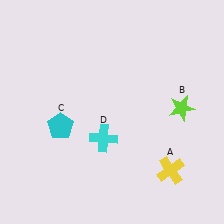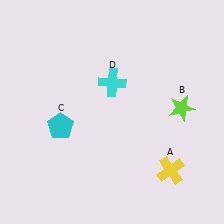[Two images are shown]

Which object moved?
The cyan cross (D) moved up.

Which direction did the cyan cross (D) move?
The cyan cross (D) moved up.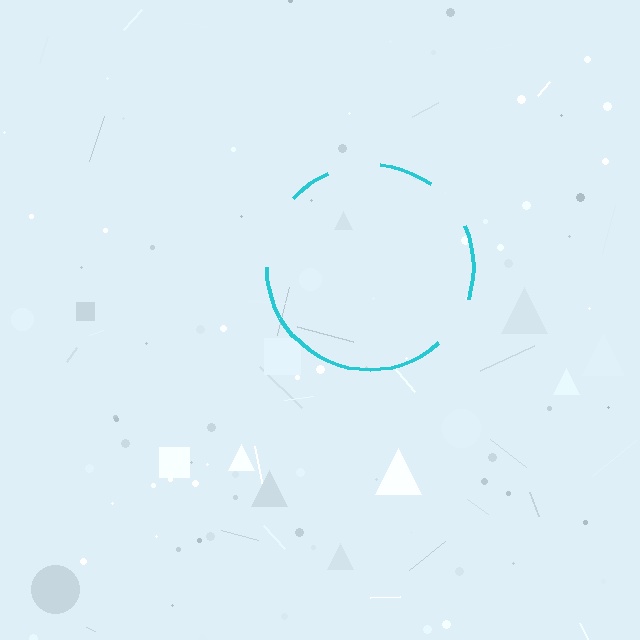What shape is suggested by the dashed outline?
The dashed outline suggests a circle.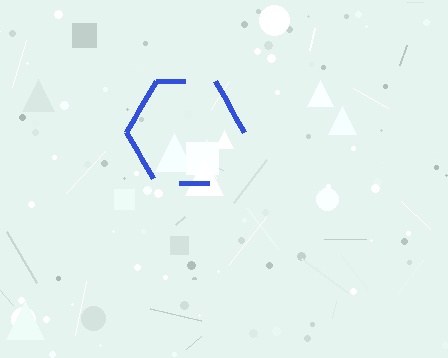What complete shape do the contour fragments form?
The contour fragments form a hexagon.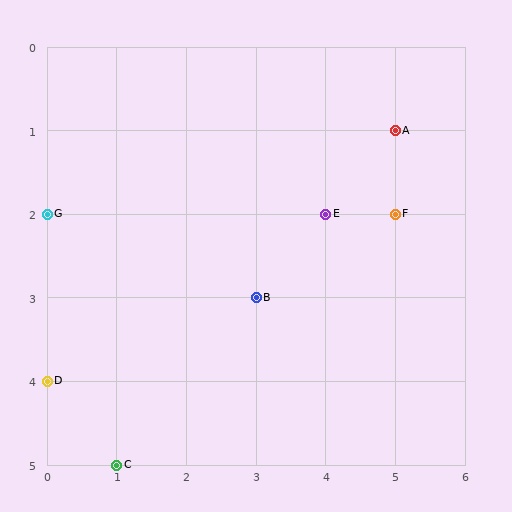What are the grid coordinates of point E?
Point E is at grid coordinates (4, 2).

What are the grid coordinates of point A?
Point A is at grid coordinates (5, 1).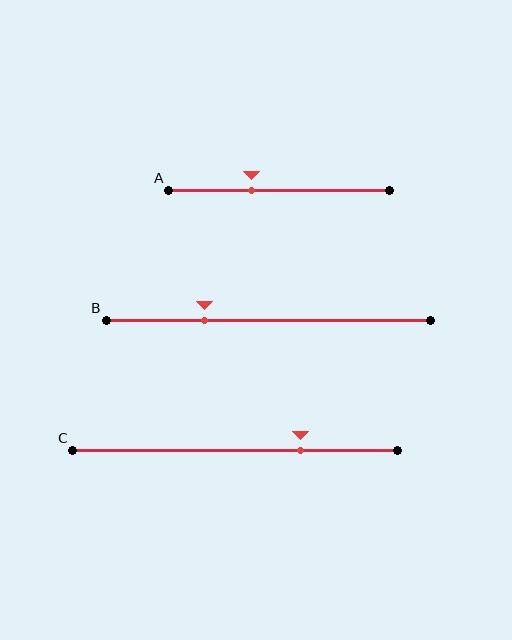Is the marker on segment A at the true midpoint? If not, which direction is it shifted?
No, the marker on segment A is shifted to the left by about 13% of the segment length.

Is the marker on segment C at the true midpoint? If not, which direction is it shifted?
No, the marker on segment C is shifted to the right by about 20% of the segment length.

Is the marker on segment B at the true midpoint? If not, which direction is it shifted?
No, the marker on segment B is shifted to the left by about 20% of the segment length.